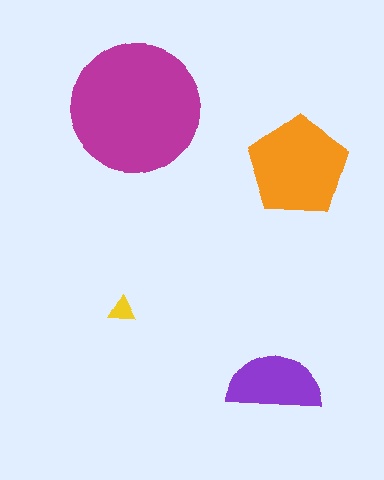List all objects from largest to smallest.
The magenta circle, the orange pentagon, the purple semicircle, the yellow triangle.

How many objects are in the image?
There are 4 objects in the image.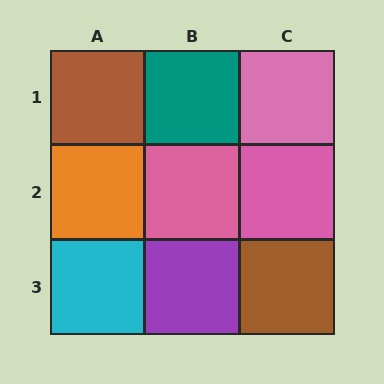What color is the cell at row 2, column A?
Orange.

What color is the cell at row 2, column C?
Pink.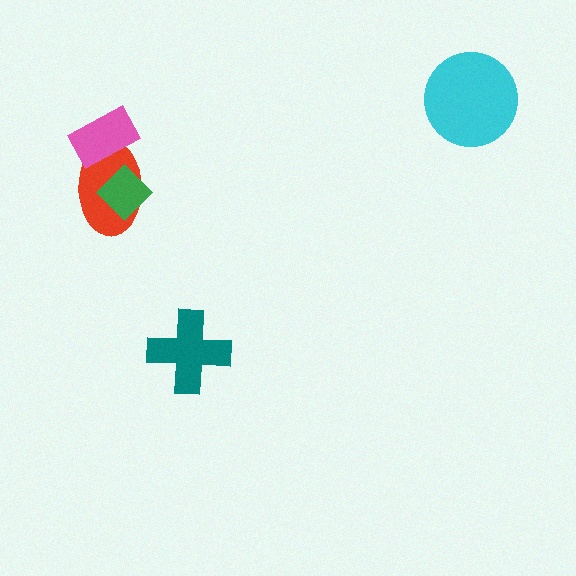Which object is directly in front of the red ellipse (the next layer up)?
The green diamond is directly in front of the red ellipse.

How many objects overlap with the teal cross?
0 objects overlap with the teal cross.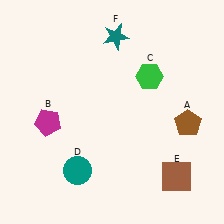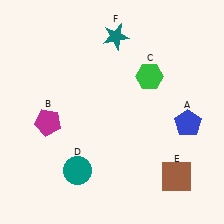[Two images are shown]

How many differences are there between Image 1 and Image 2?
There is 1 difference between the two images.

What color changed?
The pentagon (A) changed from brown in Image 1 to blue in Image 2.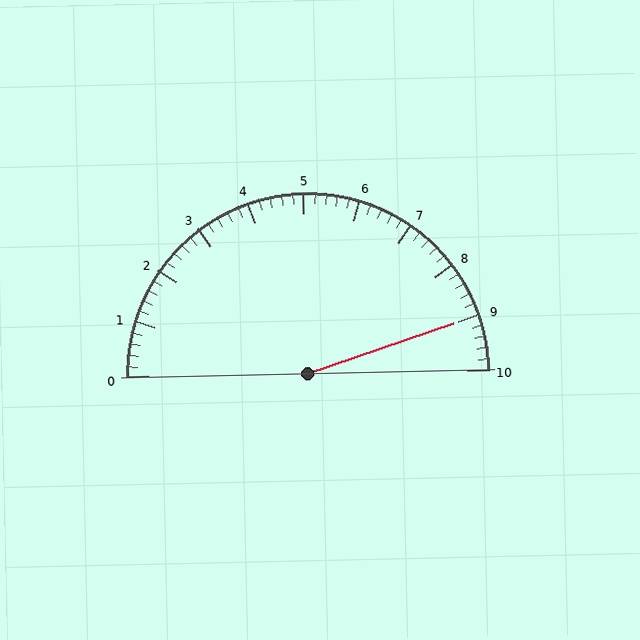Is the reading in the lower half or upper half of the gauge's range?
The reading is in the upper half of the range (0 to 10).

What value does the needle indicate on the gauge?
The needle indicates approximately 9.0.